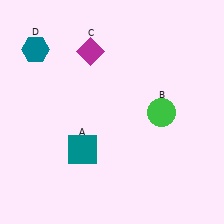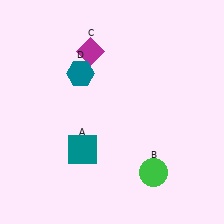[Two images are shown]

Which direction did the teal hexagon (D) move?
The teal hexagon (D) moved right.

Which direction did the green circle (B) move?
The green circle (B) moved down.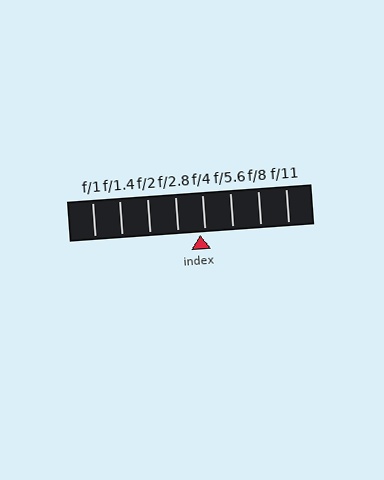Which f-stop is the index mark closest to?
The index mark is closest to f/4.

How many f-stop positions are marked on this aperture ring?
There are 8 f-stop positions marked.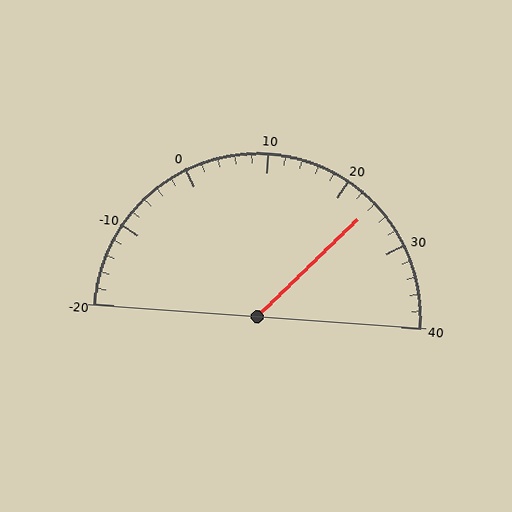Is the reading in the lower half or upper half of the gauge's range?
The reading is in the upper half of the range (-20 to 40).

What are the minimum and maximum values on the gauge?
The gauge ranges from -20 to 40.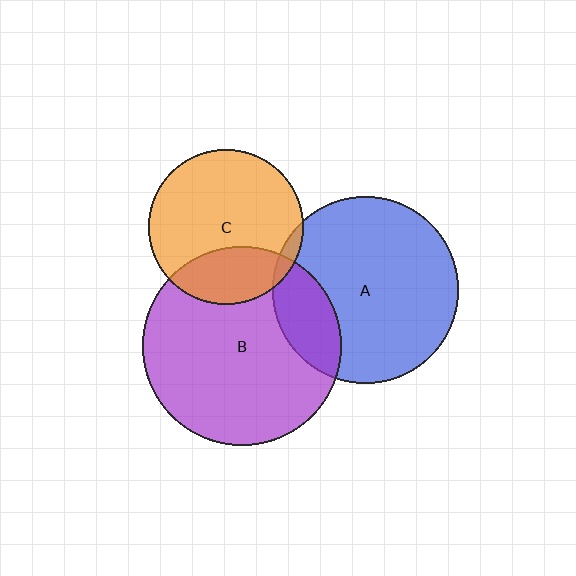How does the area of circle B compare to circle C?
Approximately 1.6 times.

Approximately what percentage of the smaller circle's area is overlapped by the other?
Approximately 25%.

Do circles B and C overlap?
Yes.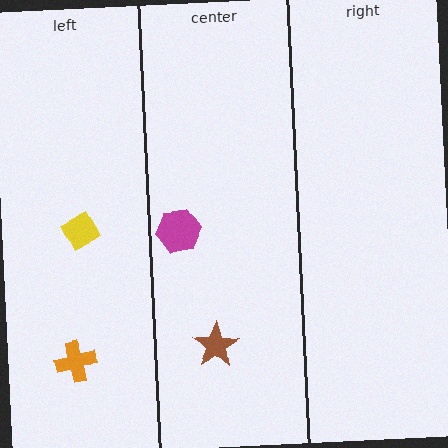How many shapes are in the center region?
2.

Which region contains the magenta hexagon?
The center region.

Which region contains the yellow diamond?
The left region.